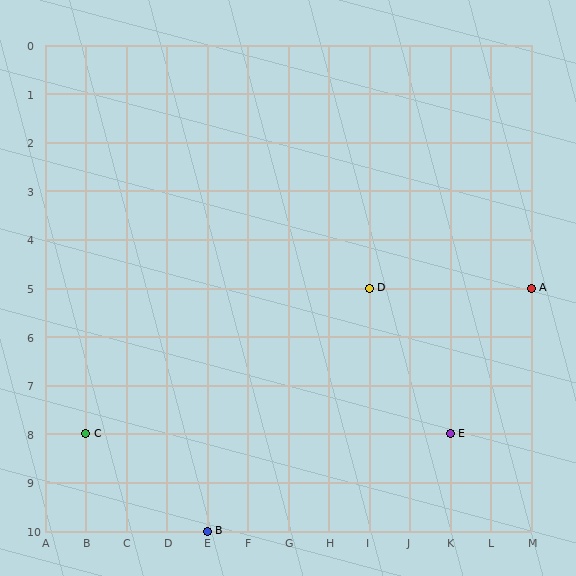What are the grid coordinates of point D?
Point D is at grid coordinates (I, 5).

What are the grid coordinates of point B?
Point B is at grid coordinates (E, 10).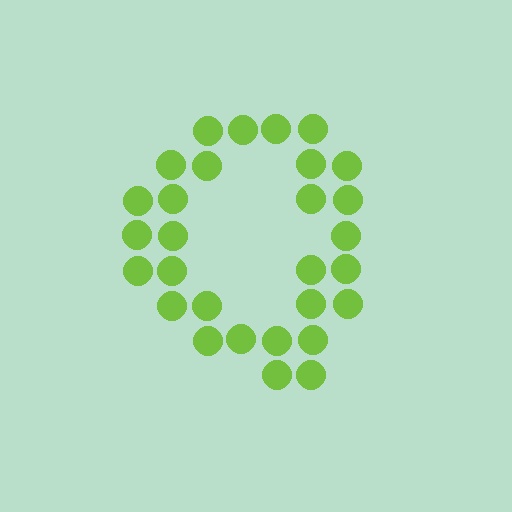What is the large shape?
The large shape is the letter Q.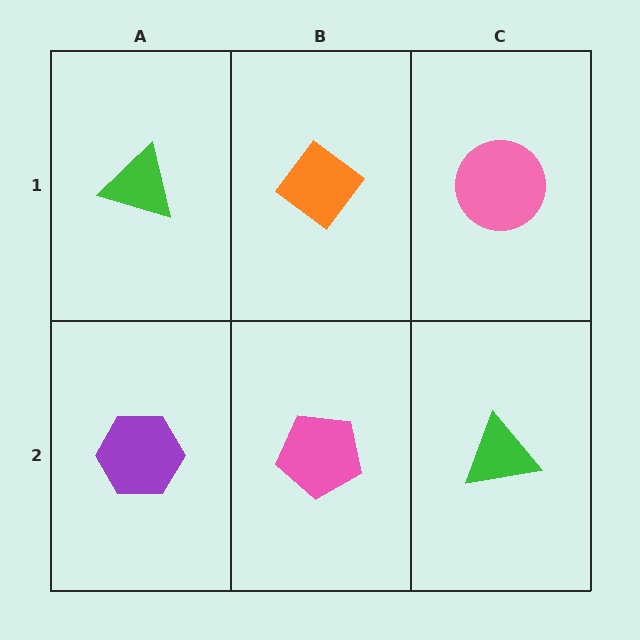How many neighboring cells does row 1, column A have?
2.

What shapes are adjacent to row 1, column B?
A pink pentagon (row 2, column B), a green triangle (row 1, column A), a pink circle (row 1, column C).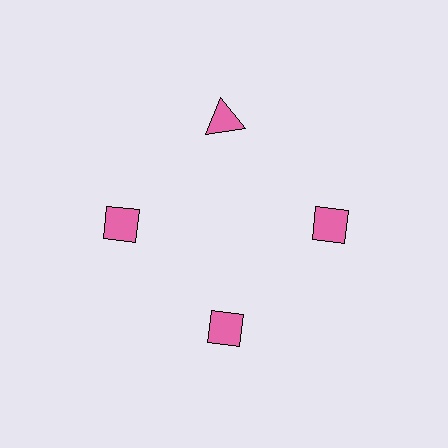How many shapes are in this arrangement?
There are 4 shapes arranged in a ring pattern.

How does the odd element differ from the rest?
It has a different shape: triangle instead of diamond.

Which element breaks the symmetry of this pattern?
The pink triangle at roughly the 12 o'clock position breaks the symmetry. All other shapes are pink diamonds.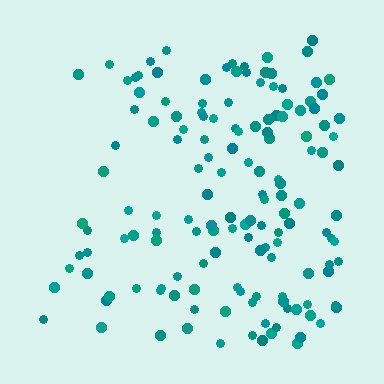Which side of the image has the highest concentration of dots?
The right.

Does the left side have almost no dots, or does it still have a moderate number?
Still a moderate number, just noticeably fewer than the right.